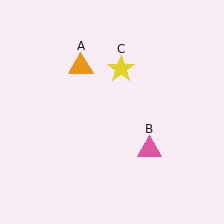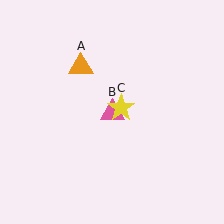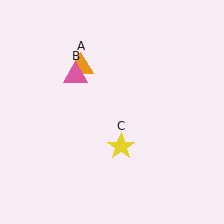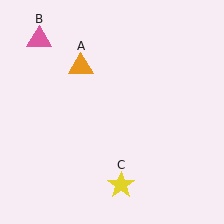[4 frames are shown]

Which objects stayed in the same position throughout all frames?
Orange triangle (object A) remained stationary.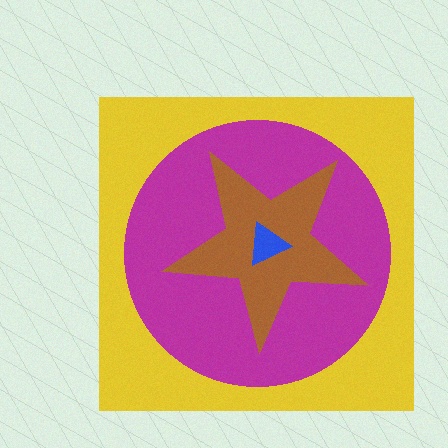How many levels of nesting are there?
4.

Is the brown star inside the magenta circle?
Yes.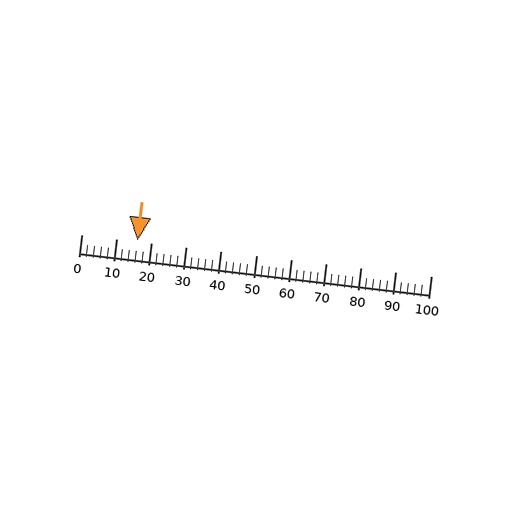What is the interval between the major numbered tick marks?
The major tick marks are spaced 10 units apart.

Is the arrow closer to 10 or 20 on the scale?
The arrow is closer to 20.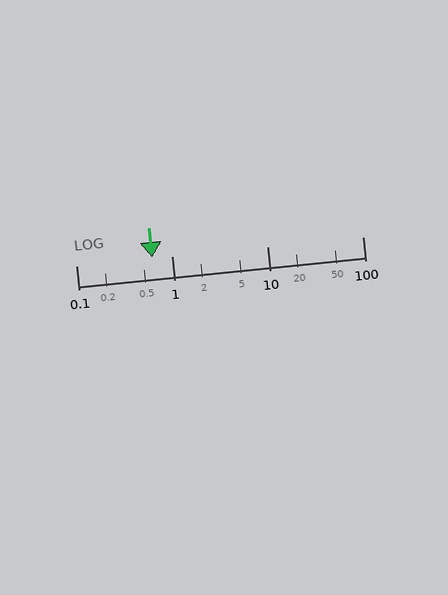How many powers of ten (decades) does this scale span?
The scale spans 3 decades, from 0.1 to 100.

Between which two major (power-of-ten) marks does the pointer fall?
The pointer is between 0.1 and 1.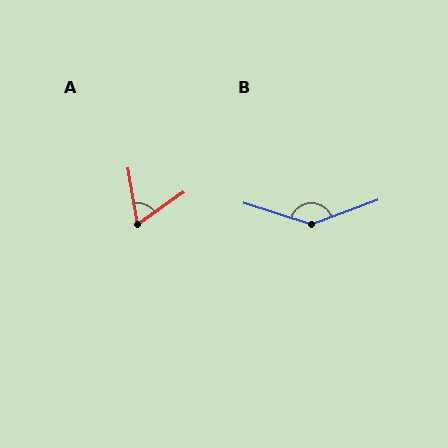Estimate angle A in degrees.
Approximately 64 degrees.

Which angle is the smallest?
A, at approximately 64 degrees.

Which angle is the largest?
B, at approximately 142 degrees.